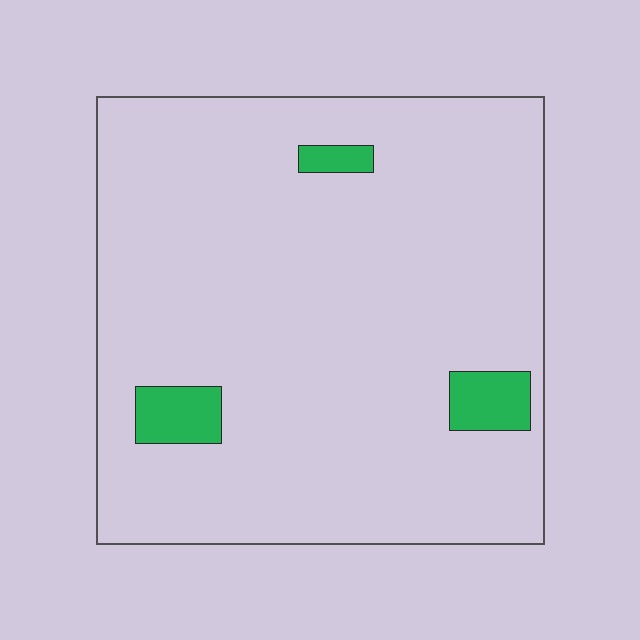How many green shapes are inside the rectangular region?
3.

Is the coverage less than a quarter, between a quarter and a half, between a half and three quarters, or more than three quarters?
Less than a quarter.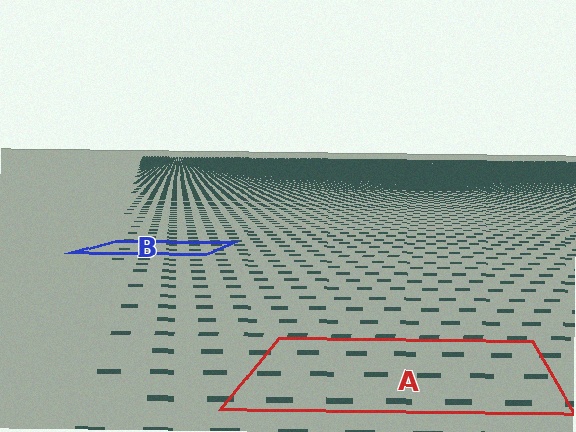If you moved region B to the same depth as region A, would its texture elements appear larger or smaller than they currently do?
They would appear larger. At a closer depth, the same texture elements are projected at a bigger on-screen size.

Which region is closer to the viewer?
Region A is closer. The texture elements there are larger and more spread out.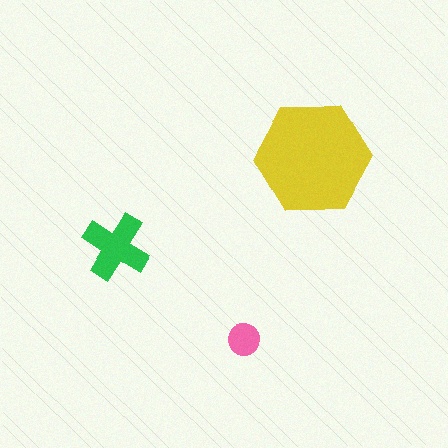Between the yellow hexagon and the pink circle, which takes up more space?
The yellow hexagon.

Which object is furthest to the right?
The yellow hexagon is rightmost.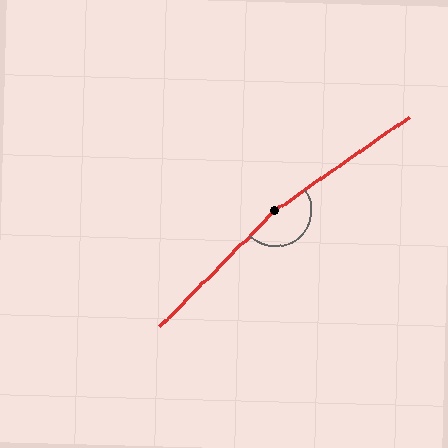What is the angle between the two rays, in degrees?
Approximately 170 degrees.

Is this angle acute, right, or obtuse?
It is obtuse.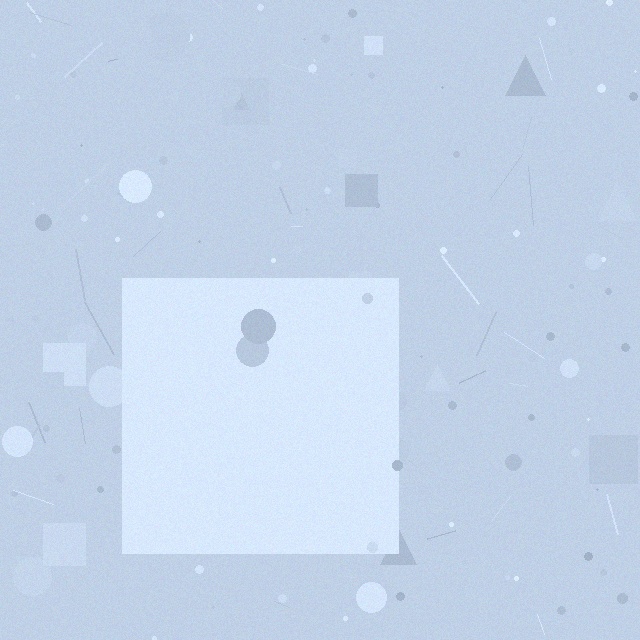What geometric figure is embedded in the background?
A square is embedded in the background.